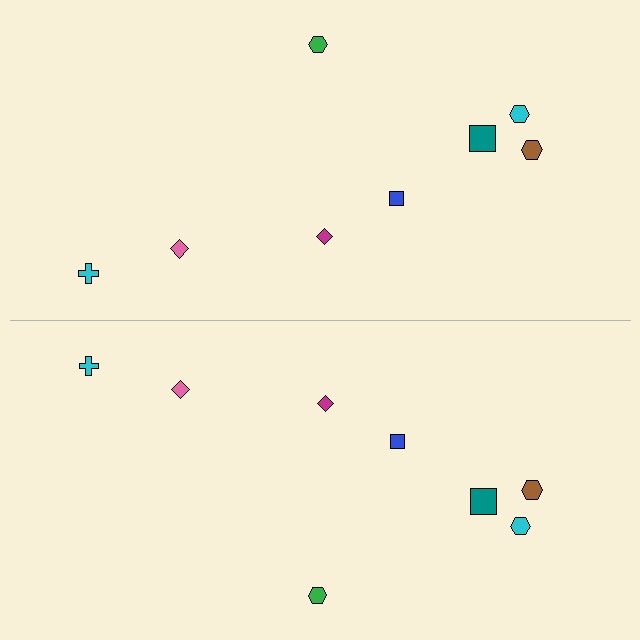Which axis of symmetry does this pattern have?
The pattern has a horizontal axis of symmetry running through the center of the image.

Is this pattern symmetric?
Yes, this pattern has bilateral (reflection) symmetry.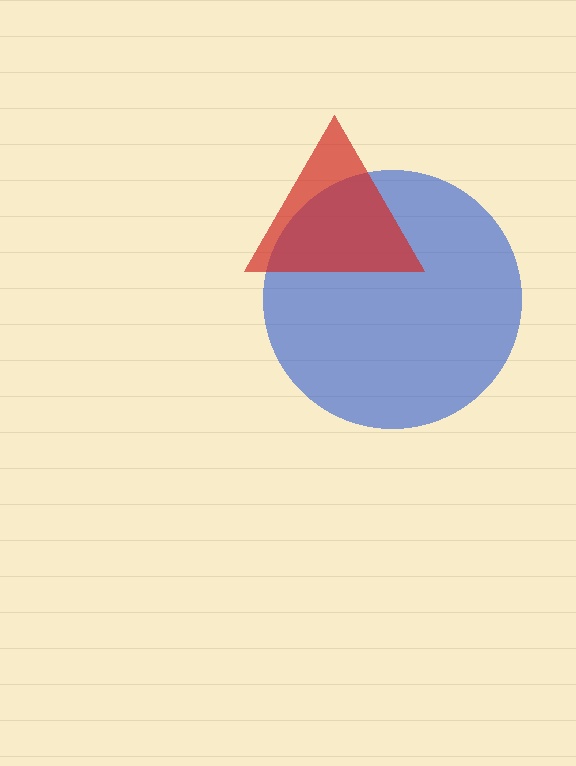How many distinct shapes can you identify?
There are 2 distinct shapes: a blue circle, a red triangle.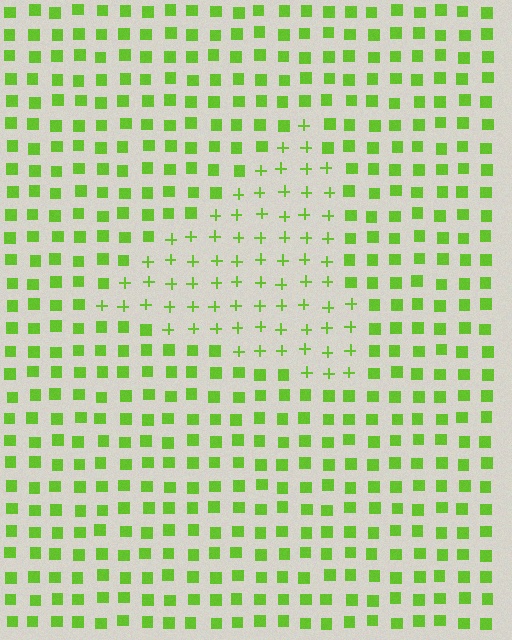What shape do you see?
I see a triangle.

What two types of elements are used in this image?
The image uses plus signs inside the triangle region and squares outside it.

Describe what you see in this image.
The image is filled with small lime elements arranged in a uniform grid. A triangle-shaped region contains plus signs, while the surrounding area contains squares. The boundary is defined purely by the change in element shape.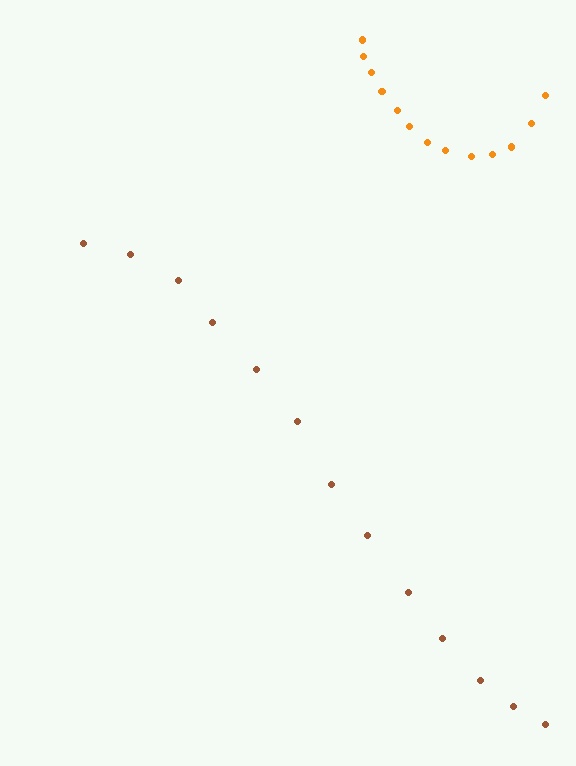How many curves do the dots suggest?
There are 2 distinct paths.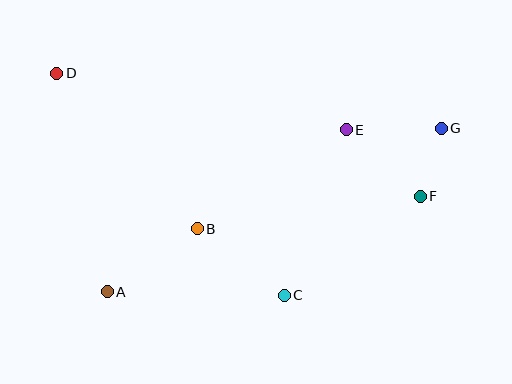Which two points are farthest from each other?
Points D and G are farthest from each other.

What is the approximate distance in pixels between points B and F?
The distance between B and F is approximately 225 pixels.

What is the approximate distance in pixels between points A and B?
The distance between A and B is approximately 110 pixels.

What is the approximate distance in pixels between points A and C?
The distance between A and C is approximately 177 pixels.